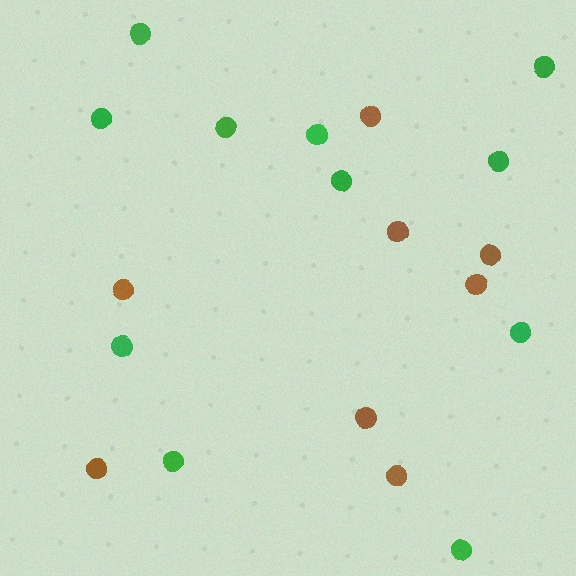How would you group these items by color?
There are 2 groups: one group of brown circles (8) and one group of green circles (11).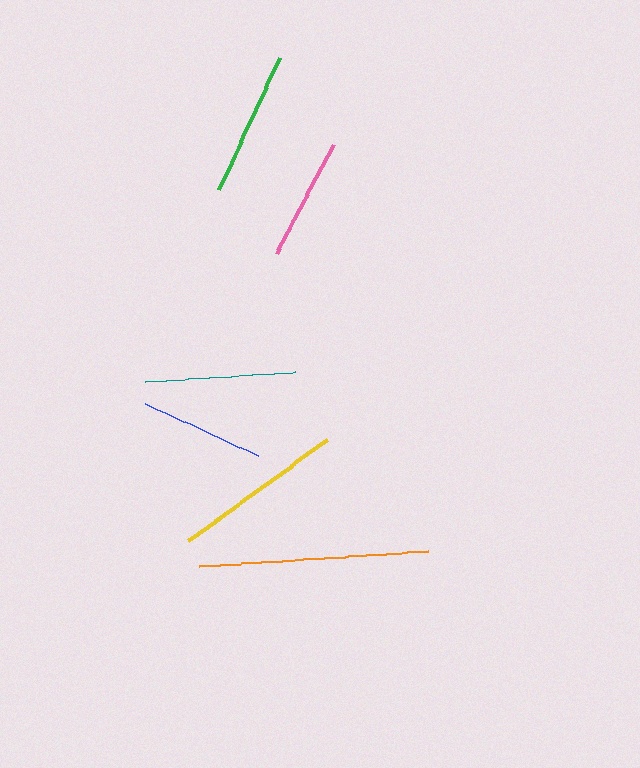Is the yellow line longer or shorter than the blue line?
The yellow line is longer than the blue line.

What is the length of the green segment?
The green segment is approximately 145 pixels long.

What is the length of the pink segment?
The pink segment is approximately 123 pixels long.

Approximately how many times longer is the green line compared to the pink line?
The green line is approximately 1.2 times the length of the pink line.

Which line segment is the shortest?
The pink line is the shortest at approximately 123 pixels.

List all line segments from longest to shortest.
From longest to shortest: orange, yellow, teal, green, blue, pink.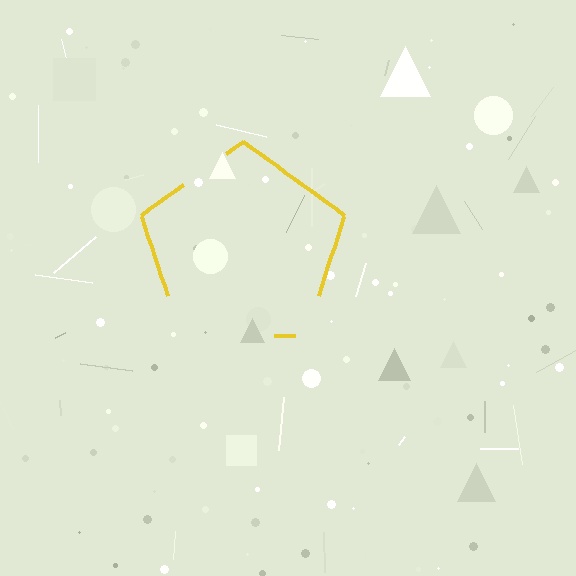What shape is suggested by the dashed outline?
The dashed outline suggests a pentagon.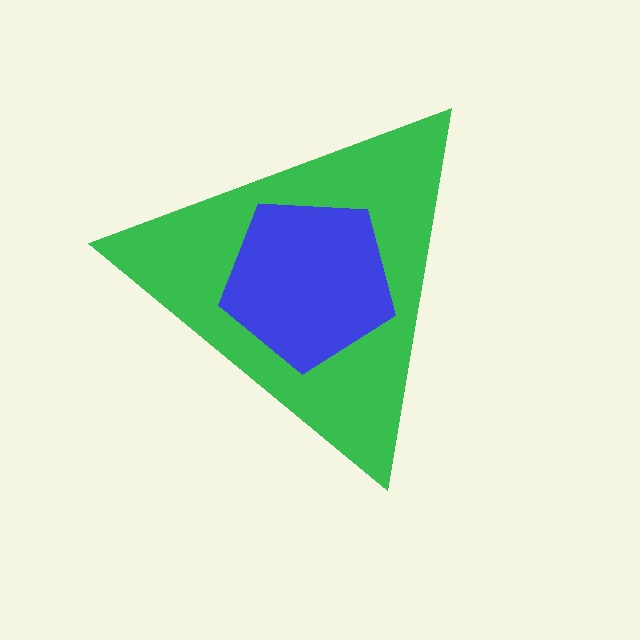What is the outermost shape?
The green triangle.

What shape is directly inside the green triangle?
The blue pentagon.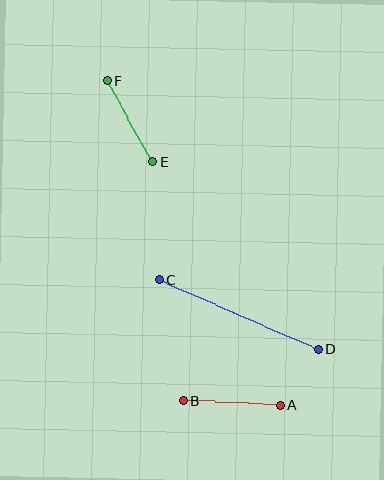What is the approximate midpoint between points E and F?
The midpoint is at approximately (130, 121) pixels.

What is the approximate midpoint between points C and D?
The midpoint is at approximately (239, 314) pixels.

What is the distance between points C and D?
The distance is approximately 173 pixels.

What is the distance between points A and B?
The distance is approximately 97 pixels.